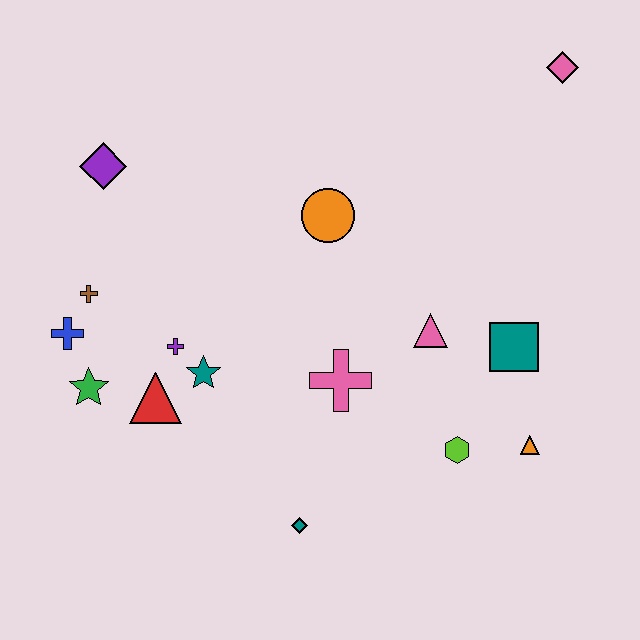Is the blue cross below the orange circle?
Yes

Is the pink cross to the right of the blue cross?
Yes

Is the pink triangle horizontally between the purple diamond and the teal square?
Yes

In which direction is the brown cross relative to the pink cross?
The brown cross is to the left of the pink cross.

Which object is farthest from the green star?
The pink diamond is farthest from the green star.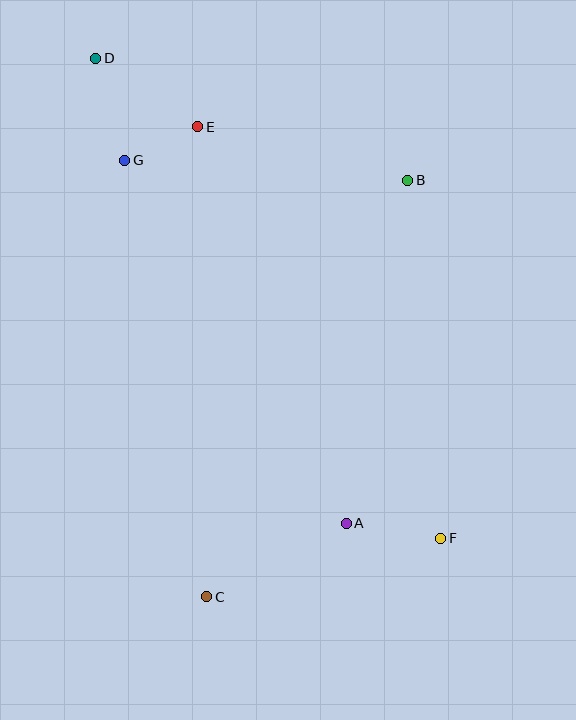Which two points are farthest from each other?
Points D and F are farthest from each other.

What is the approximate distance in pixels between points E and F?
The distance between E and F is approximately 478 pixels.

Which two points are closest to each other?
Points E and G are closest to each other.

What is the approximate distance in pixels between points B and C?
The distance between B and C is approximately 462 pixels.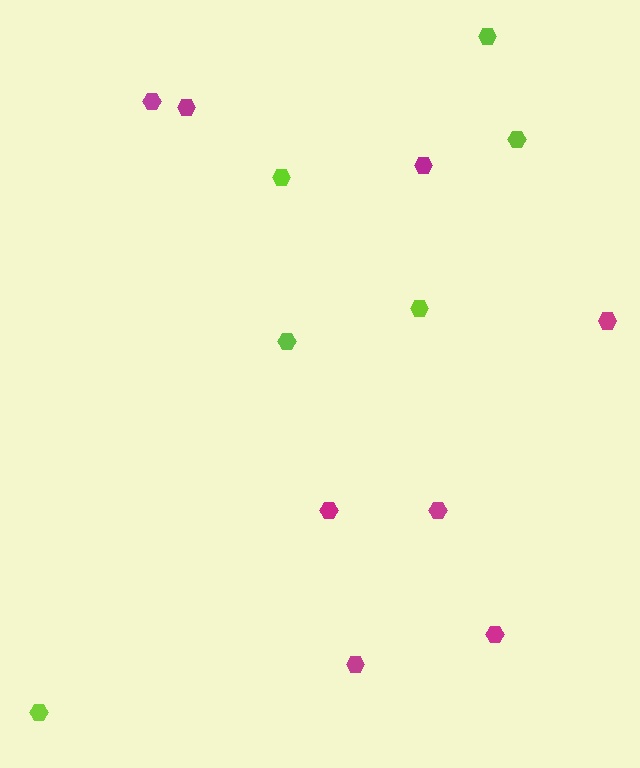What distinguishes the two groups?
There are 2 groups: one group of lime hexagons (6) and one group of magenta hexagons (8).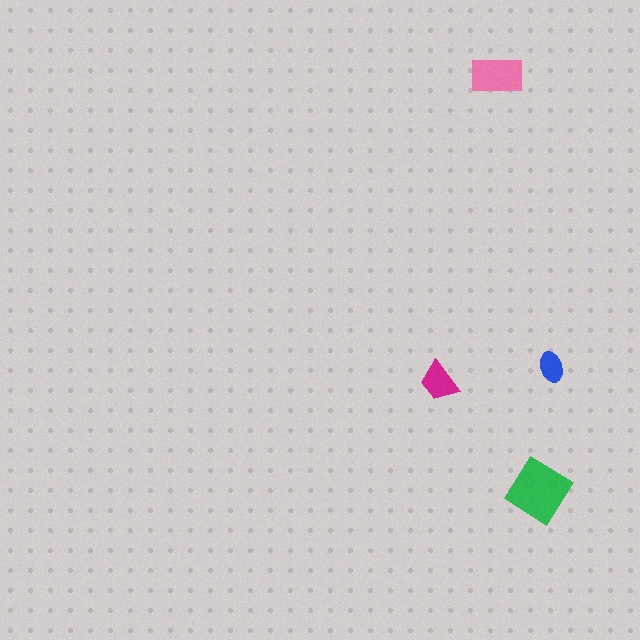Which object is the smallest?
The blue ellipse.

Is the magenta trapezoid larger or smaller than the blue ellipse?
Larger.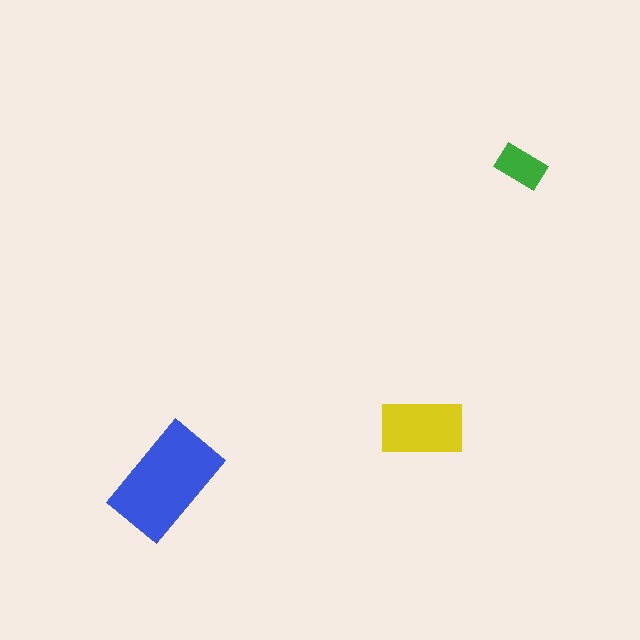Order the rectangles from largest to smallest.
the blue one, the yellow one, the green one.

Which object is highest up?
The green rectangle is topmost.